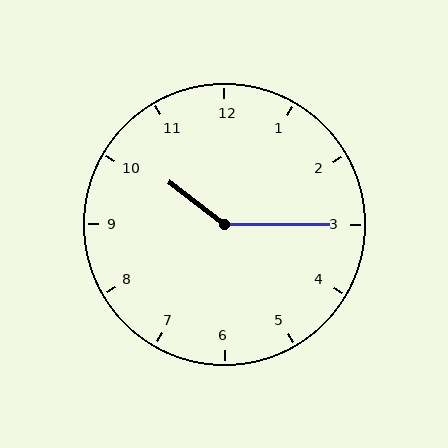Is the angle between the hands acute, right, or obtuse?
It is obtuse.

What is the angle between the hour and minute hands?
Approximately 142 degrees.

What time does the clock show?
10:15.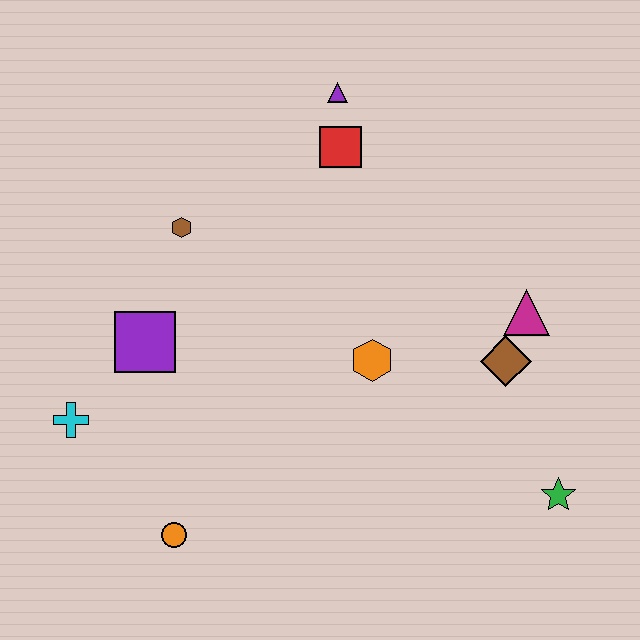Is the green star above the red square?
No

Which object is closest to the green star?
The brown diamond is closest to the green star.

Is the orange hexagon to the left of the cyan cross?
No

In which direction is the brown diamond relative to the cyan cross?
The brown diamond is to the right of the cyan cross.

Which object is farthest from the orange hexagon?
The cyan cross is farthest from the orange hexagon.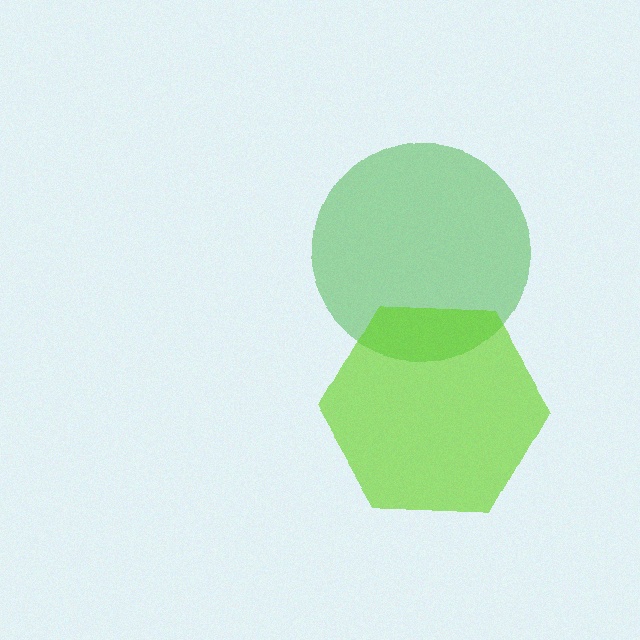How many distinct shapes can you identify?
There are 2 distinct shapes: a green circle, a lime hexagon.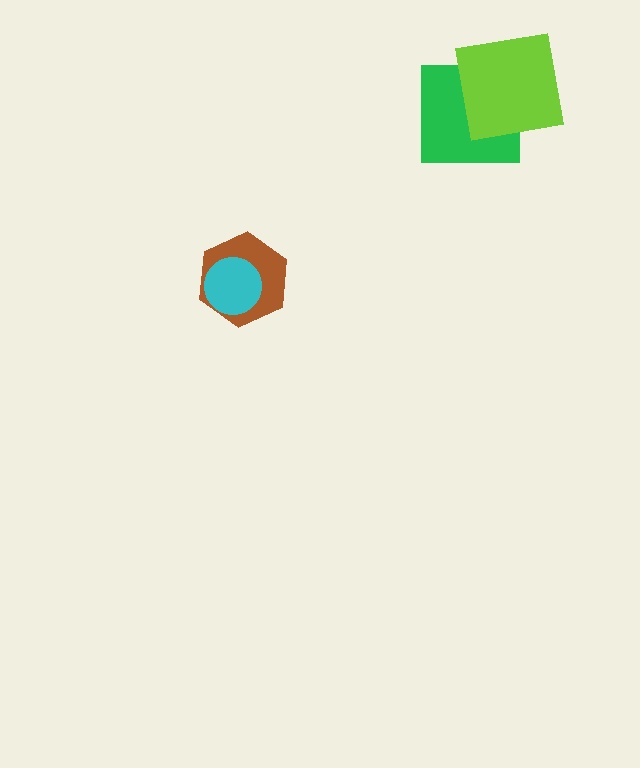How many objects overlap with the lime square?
1 object overlaps with the lime square.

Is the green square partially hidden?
Yes, it is partially covered by another shape.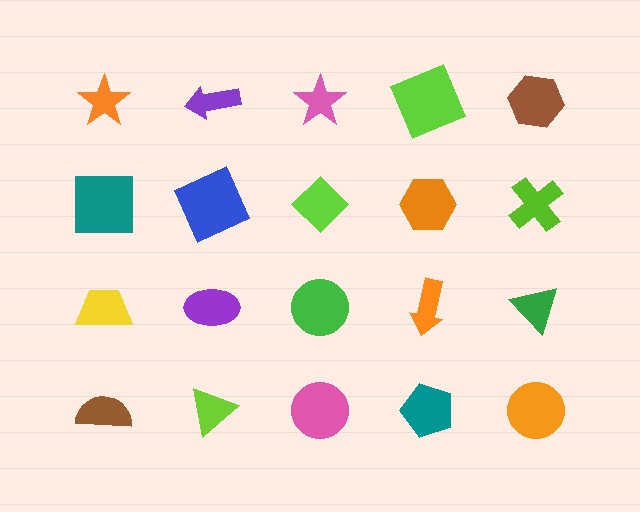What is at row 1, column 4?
A lime square.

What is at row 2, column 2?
A blue square.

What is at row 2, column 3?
A lime diamond.